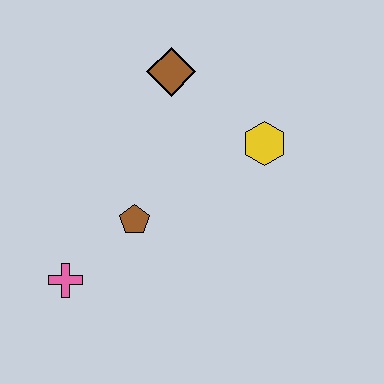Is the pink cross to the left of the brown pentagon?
Yes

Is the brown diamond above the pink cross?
Yes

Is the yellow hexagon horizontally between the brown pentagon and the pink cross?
No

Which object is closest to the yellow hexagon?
The brown diamond is closest to the yellow hexagon.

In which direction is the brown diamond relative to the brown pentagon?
The brown diamond is above the brown pentagon.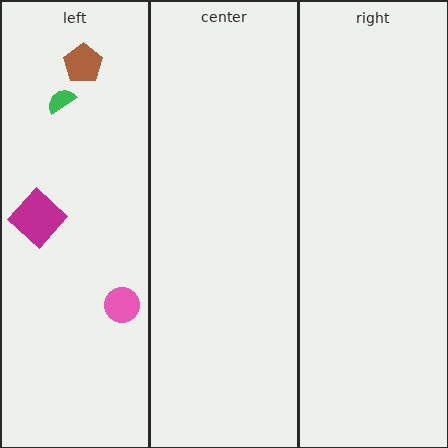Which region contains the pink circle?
The left region.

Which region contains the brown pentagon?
The left region.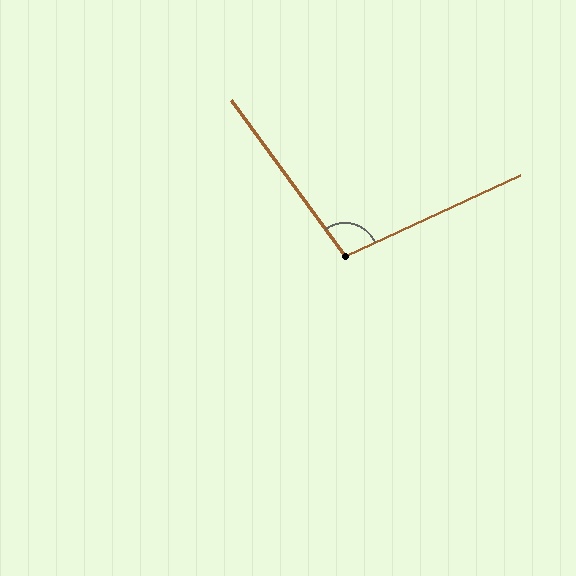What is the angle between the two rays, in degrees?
Approximately 102 degrees.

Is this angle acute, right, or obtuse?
It is obtuse.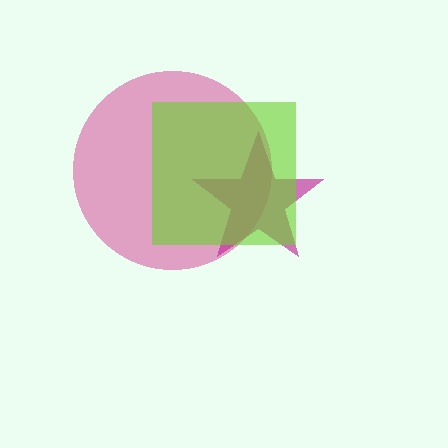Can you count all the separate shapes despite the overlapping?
Yes, there are 3 separate shapes.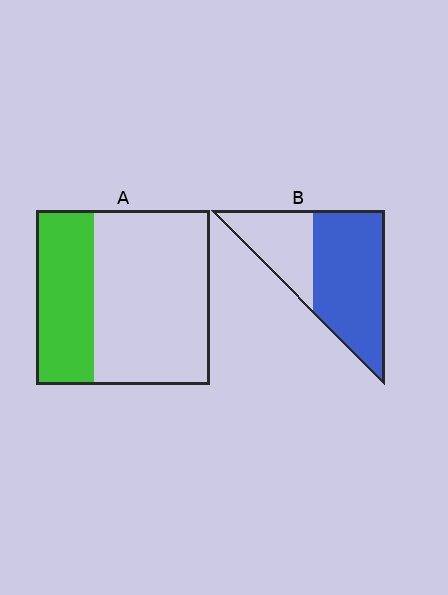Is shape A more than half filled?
No.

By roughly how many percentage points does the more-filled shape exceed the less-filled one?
By roughly 30 percentage points (B over A).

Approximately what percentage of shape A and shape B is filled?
A is approximately 35% and B is approximately 65%.